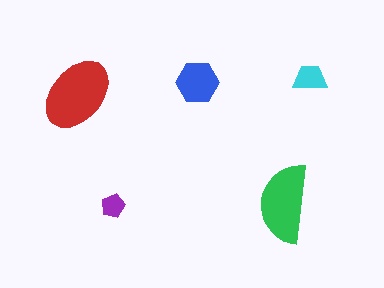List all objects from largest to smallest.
The red ellipse, the green semicircle, the blue hexagon, the cyan trapezoid, the purple pentagon.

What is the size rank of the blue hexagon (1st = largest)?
3rd.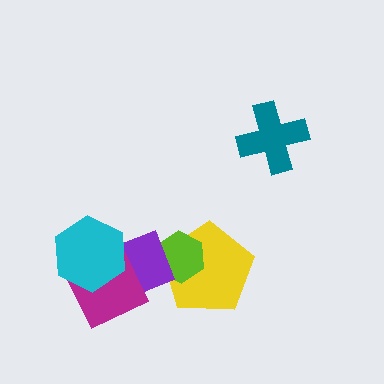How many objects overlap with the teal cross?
0 objects overlap with the teal cross.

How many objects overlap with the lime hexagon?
2 objects overlap with the lime hexagon.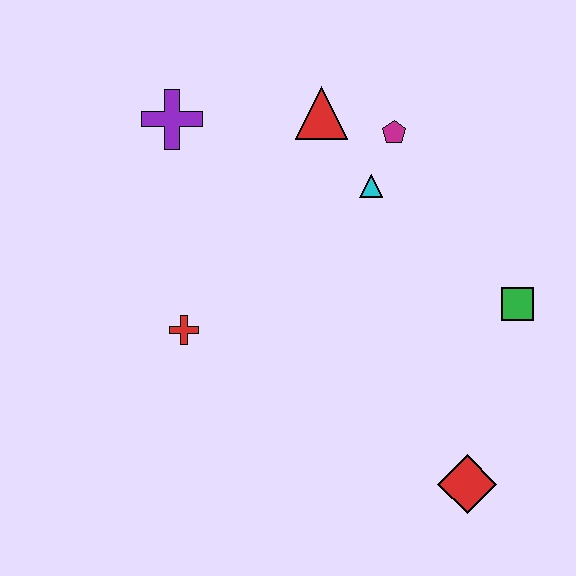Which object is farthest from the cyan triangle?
The red diamond is farthest from the cyan triangle.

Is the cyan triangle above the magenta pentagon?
No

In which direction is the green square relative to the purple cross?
The green square is to the right of the purple cross.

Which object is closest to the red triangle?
The magenta pentagon is closest to the red triangle.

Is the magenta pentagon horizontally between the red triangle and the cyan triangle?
No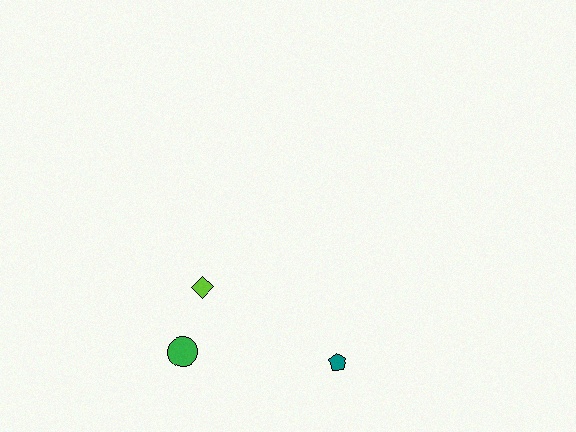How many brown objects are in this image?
There are no brown objects.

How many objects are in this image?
There are 3 objects.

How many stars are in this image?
There are no stars.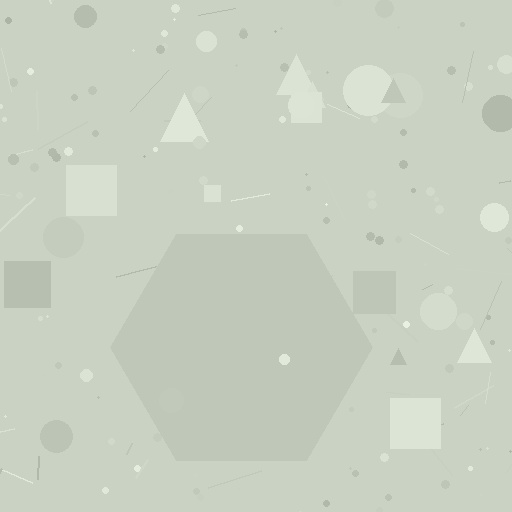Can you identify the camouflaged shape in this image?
The camouflaged shape is a hexagon.